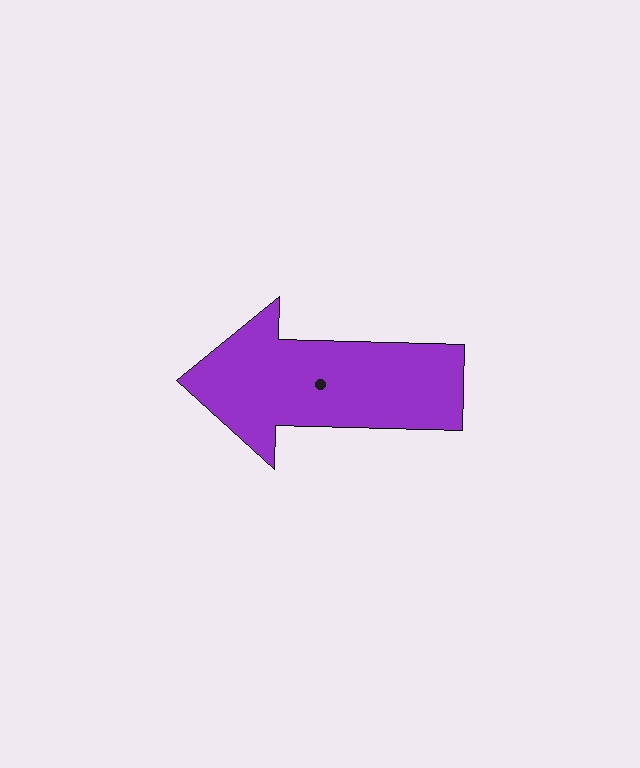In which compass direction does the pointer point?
West.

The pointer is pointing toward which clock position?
Roughly 9 o'clock.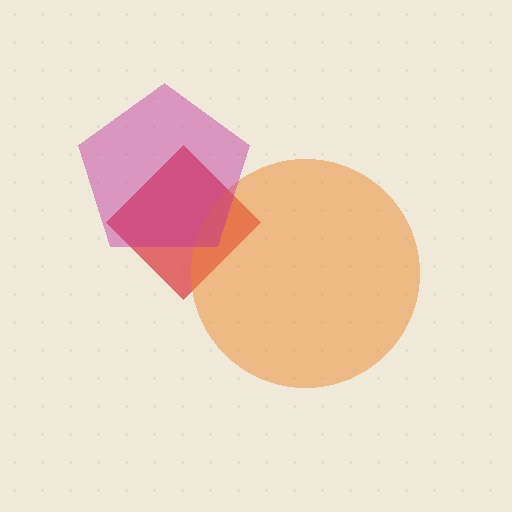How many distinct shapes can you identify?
There are 3 distinct shapes: a red diamond, an orange circle, a magenta pentagon.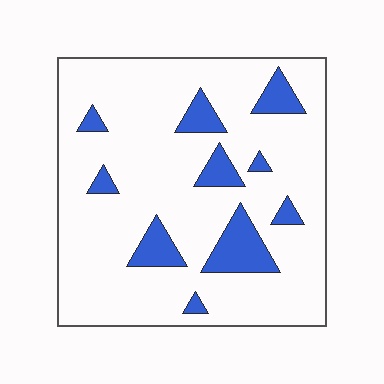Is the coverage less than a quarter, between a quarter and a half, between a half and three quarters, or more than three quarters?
Less than a quarter.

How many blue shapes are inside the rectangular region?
10.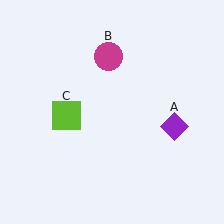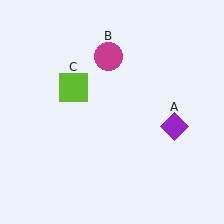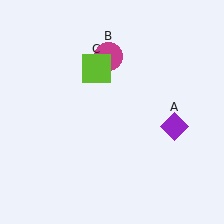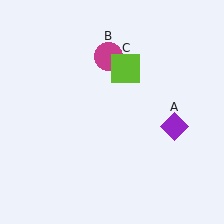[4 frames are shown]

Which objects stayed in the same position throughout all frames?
Purple diamond (object A) and magenta circle (object B) remained stationary.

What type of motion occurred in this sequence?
The lime square (object C) rotated clockwise around the center of the scene.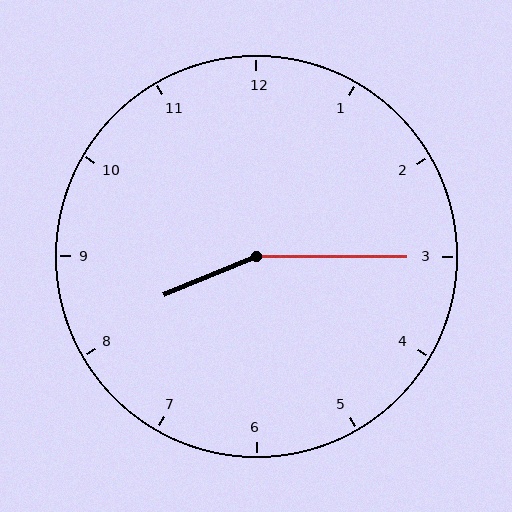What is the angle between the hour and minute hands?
Approximately 158 degrees.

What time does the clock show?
8:15.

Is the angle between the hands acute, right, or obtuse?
It is obtuse.